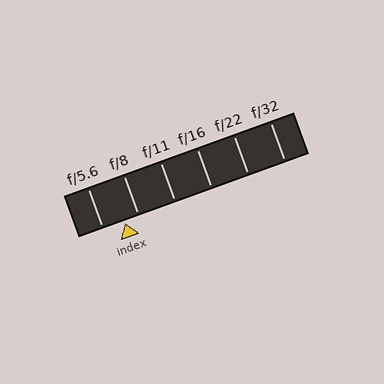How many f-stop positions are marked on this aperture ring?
There are 6 f-stop positions marked.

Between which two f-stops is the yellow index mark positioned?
The index mark is between f/5.6 and f/8.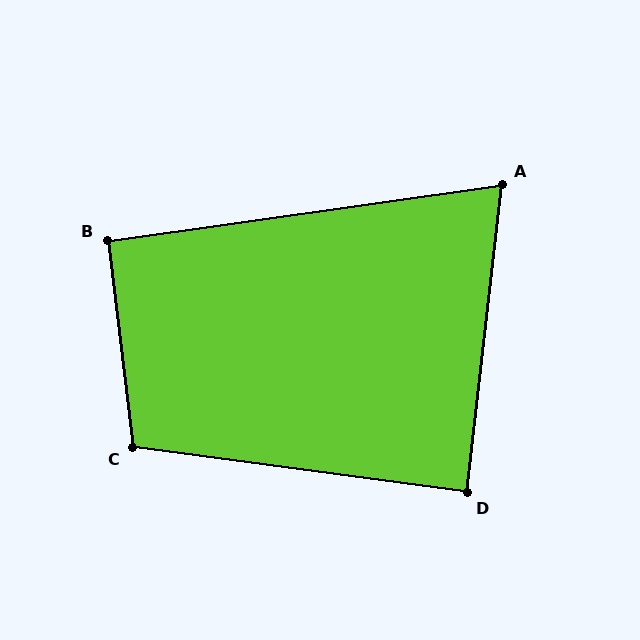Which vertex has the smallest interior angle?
A, at approximately 76 degrees.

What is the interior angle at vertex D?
Approximately 89 degrees (approximately right).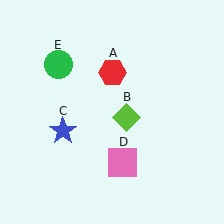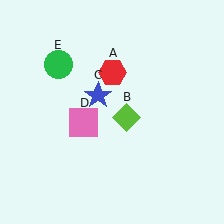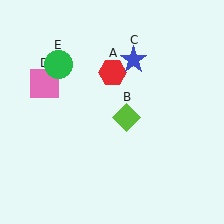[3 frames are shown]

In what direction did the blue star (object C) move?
The blue star (object C) moved up and to the right.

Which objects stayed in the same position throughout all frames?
Red hexagon (object A) and lime diamond (object B) and green circle (object E) remained stationary.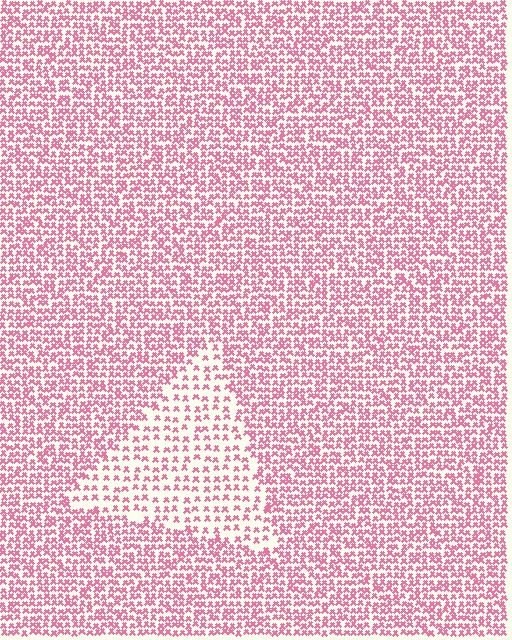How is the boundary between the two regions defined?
The boundary is defined by a change in element density (approximately 2.0x ratio). All elements are the same color, size, and shape.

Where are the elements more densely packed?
The elements are more densely packed outside the triangle boundary.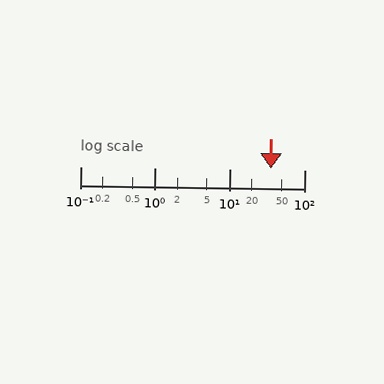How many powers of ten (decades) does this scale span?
The scale spans 3 decades, from 0.1 to 100.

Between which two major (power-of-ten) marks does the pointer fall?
The pointer is between 10 and 100.